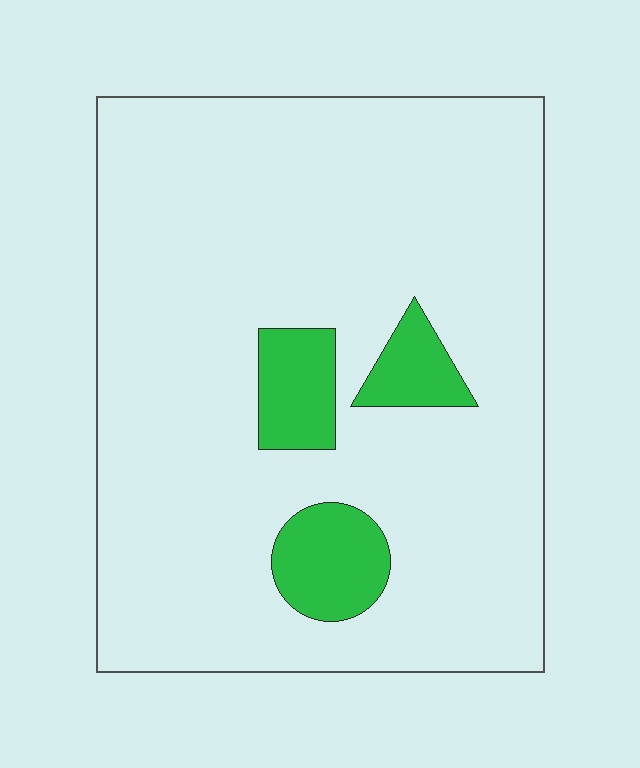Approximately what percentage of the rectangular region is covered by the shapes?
Approximately 10%.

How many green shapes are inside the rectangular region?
3.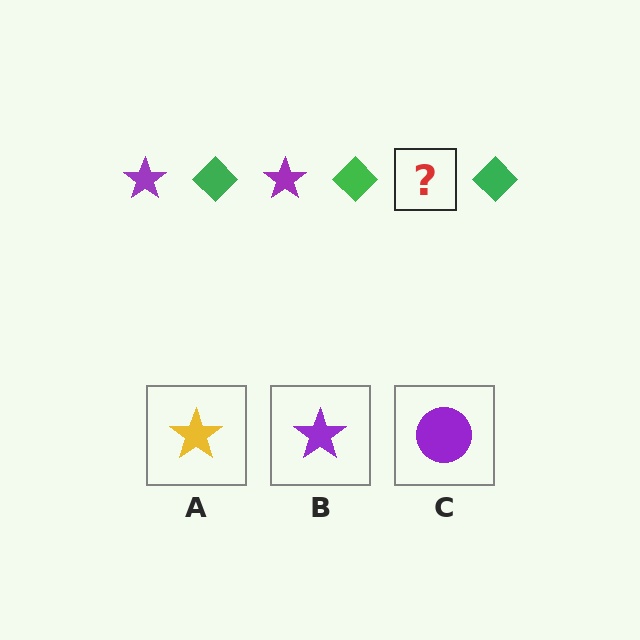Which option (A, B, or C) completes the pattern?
B.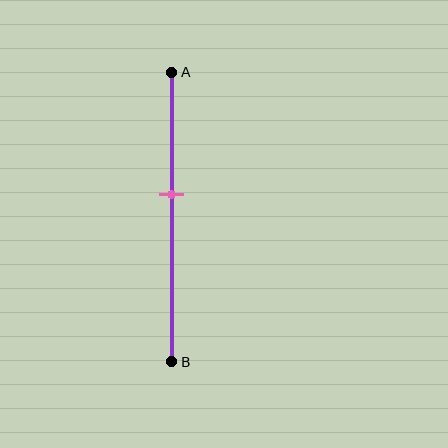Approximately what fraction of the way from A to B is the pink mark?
The pink mark is approximately 40% of the way from A to B.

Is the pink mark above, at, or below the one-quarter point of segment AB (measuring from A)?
The pink mark is below the one-quarter point of segment AB.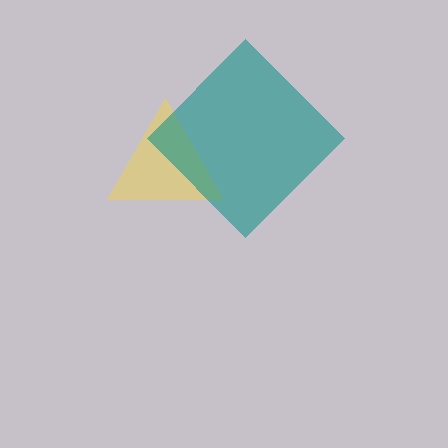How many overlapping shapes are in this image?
There are 2 overlapping shapes in the image.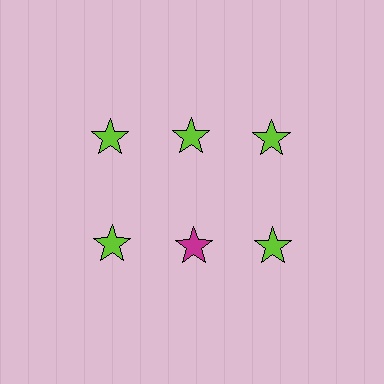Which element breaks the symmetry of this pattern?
The magenta star in the second row, second from left column breaks the symmetry. All other shapes are lime stars.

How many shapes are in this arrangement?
There are 6 shapes arranged in a grid pattern.